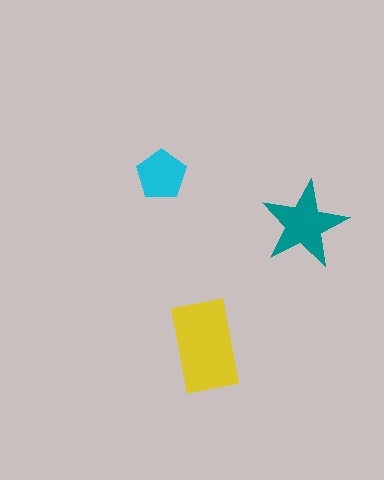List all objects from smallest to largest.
The cyan pentagon, the teal star, the yellow rectangle.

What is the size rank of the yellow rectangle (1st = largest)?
1st.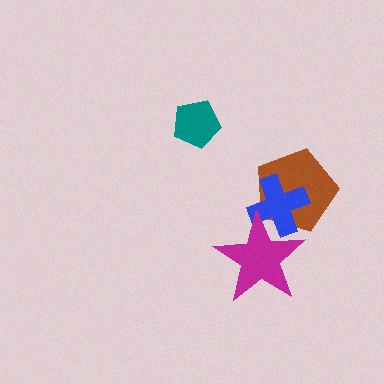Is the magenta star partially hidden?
No, no other shape covers it.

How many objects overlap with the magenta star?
2 objects overlap with the magenta star.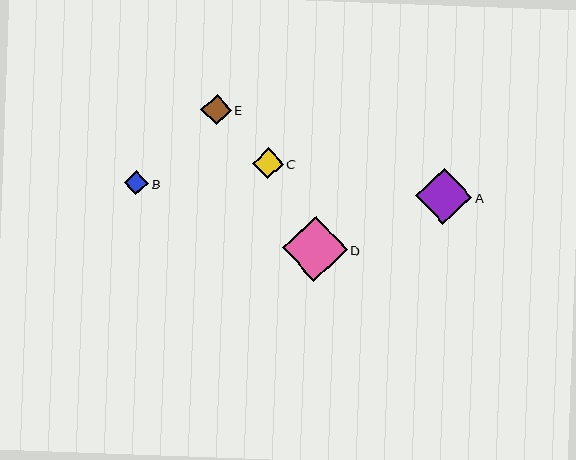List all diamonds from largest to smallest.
From largest to smallest: D, A, C, E, B.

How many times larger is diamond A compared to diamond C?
Diamond A is approximately 1.8 times the size of diamond C.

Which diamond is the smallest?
Diamond B is the smallest with a size of approximately 24 pixels.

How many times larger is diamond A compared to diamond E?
Diamond A is approximately 1.9 times the size of diamond E.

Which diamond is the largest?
Diamond D is the largest with a size of approximately 65 pixels.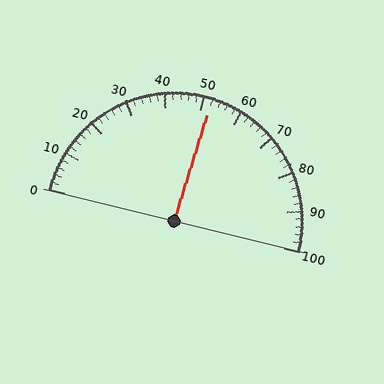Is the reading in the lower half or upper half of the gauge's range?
The reading is in the upper half of the range (0 to 100).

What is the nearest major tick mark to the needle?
The nearest major tick mark is 50.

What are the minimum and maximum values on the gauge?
The gauge ranges from 0 to 100.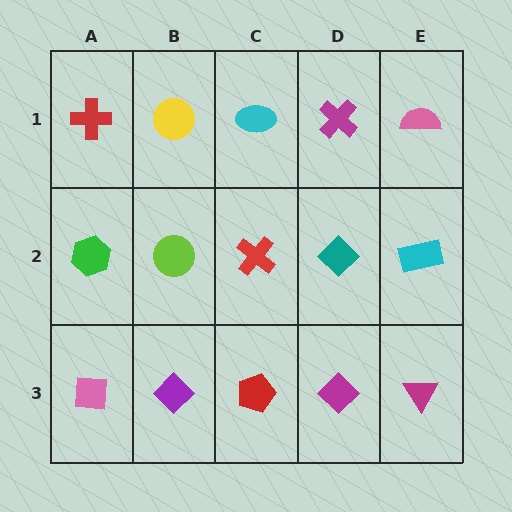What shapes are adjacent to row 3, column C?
A red cross (row 2, column C), a purple diamond (row 3, column B), a magenta diamond (row 3, column D).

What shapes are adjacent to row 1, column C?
A red cross (row 2, column C), a yellow circle (row 1, column B), a magenta cross (row 1, column D).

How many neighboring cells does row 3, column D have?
3.